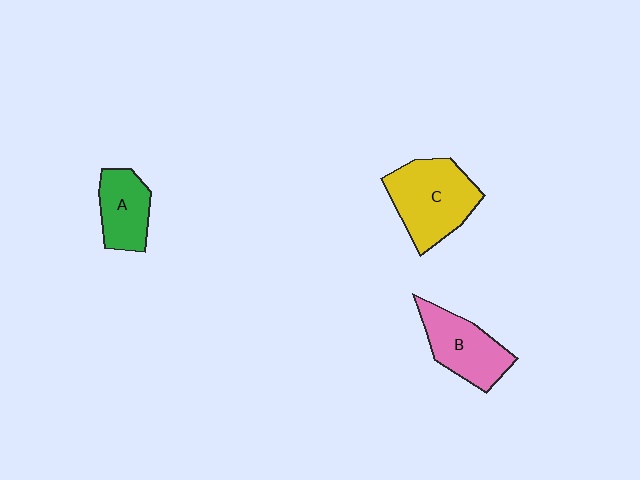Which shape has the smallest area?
Shape A (green).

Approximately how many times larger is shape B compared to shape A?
Approximately 1.3 times.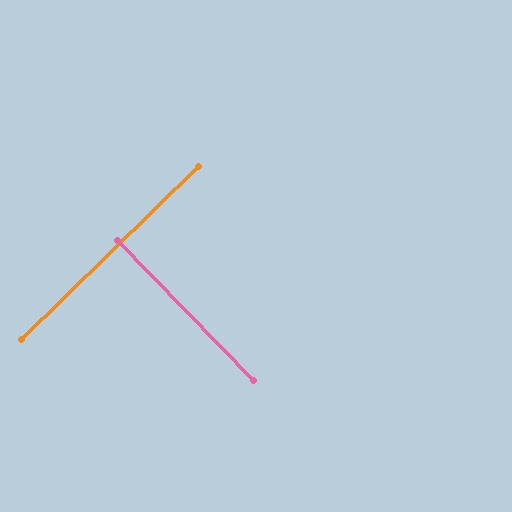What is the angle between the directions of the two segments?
Approximately 90 degrees.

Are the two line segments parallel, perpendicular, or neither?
Perpendicular — they meet at approximately 90°.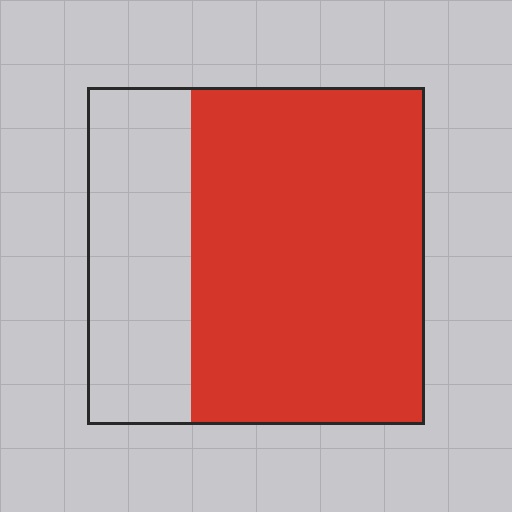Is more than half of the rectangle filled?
Yes.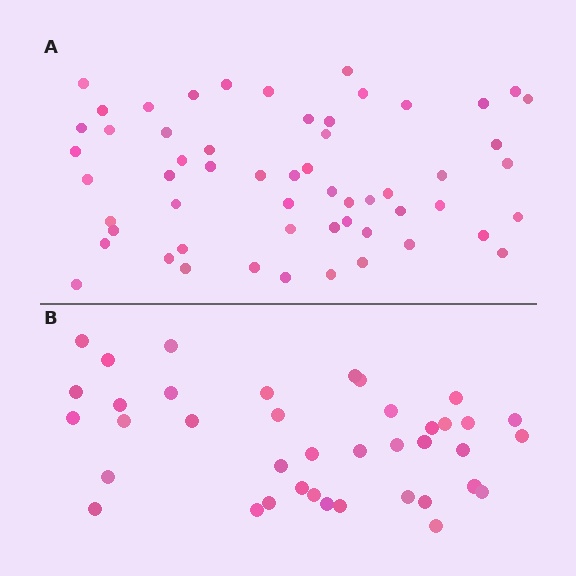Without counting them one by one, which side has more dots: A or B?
Region A (the top region) has more dots.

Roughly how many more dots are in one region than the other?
Region A has approximately 20 more dots than region B.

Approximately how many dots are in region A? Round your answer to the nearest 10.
About 60 dots. (The exact count is 57, which rounds to 60.)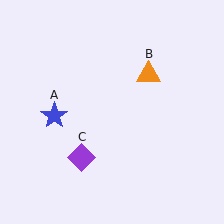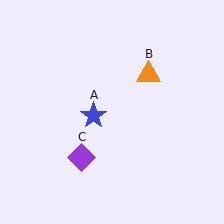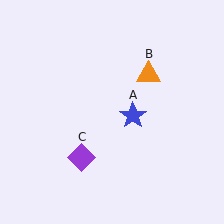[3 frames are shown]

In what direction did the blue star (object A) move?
The blue star (object A) moved right.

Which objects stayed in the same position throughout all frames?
Orange triangle (object B) and purple diamond (object C) remained stationary.